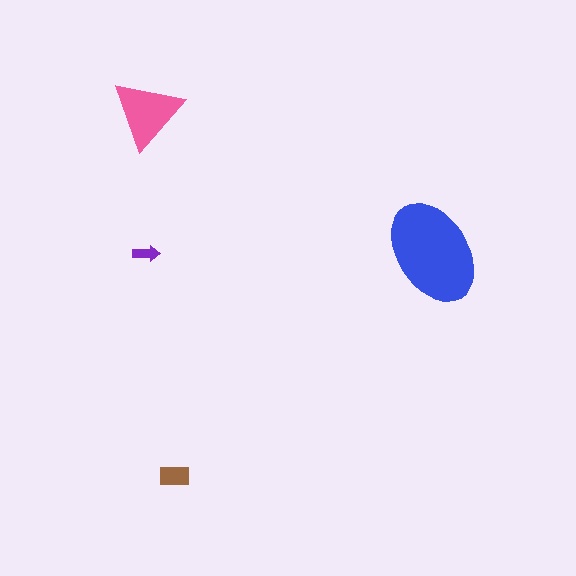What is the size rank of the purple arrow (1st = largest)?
4th.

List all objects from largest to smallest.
The blue ellipse, the pink triangle, the brown rectangle, the purple arrow.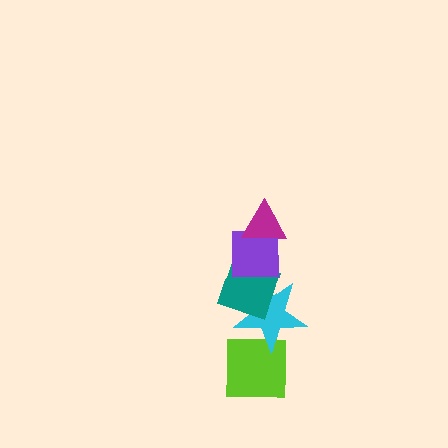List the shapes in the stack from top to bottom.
From top to bottom: the magenta triangle, the purple square, the teal diamond, the cyan star, the lime square.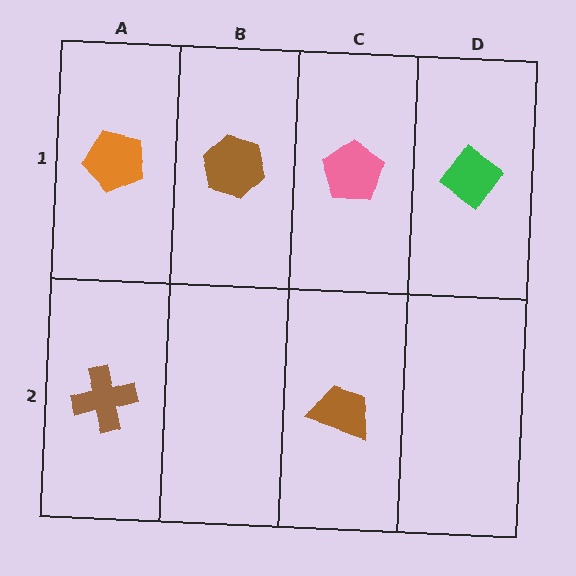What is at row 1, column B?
A brown hexagon.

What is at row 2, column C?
A brown trapezoid.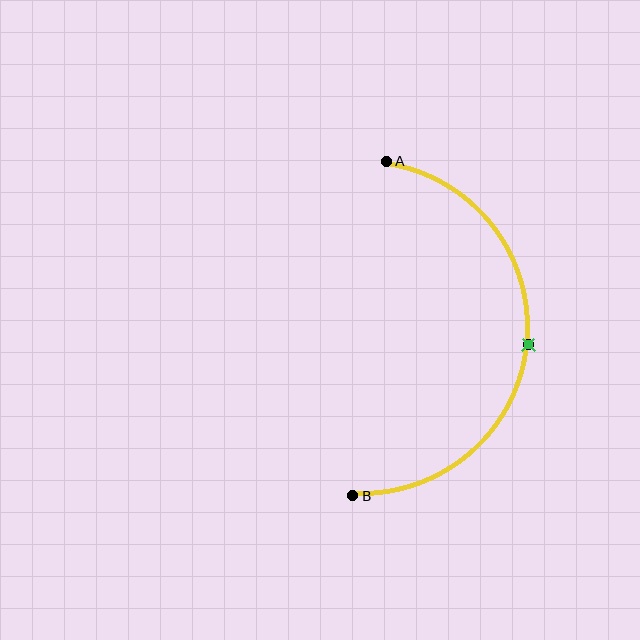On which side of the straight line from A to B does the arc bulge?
The arc bulges to the right of the straight line connecting A and B.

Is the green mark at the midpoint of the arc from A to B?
Yes. The green mark lies on the arc at equal arc-length from both A and B — it is the arc midpoint.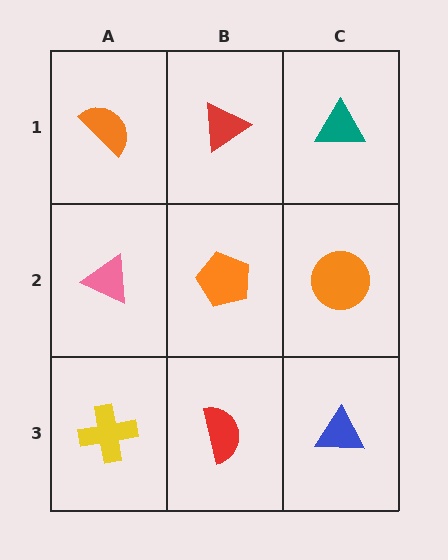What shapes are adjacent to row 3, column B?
An orange pentagon (row 2, column B), a yellow cross (row 3, column A), a blue triangle (row 3, column C).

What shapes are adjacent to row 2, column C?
A teal triangle (row 1, column C), a blue triangle (row 3, column C), an orange pentagon (row 2, column B).